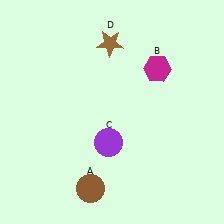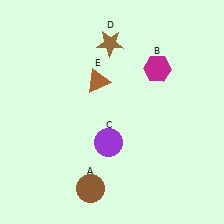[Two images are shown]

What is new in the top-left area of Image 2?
A brown triangle (E) was added in the top-left area of Image 2.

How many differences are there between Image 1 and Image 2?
There is 1 difference between the two images.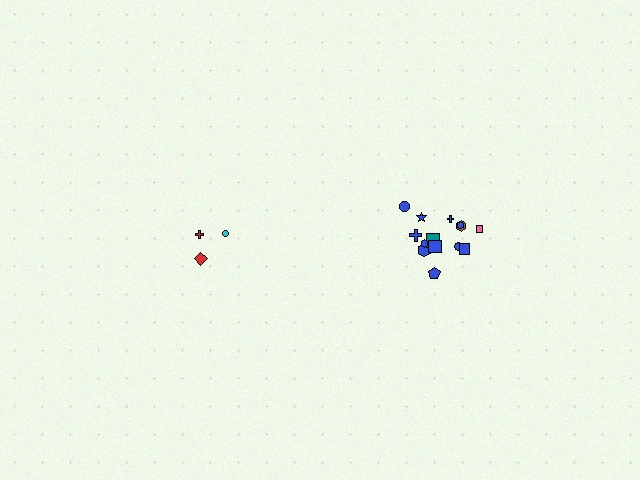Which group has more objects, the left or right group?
The right group.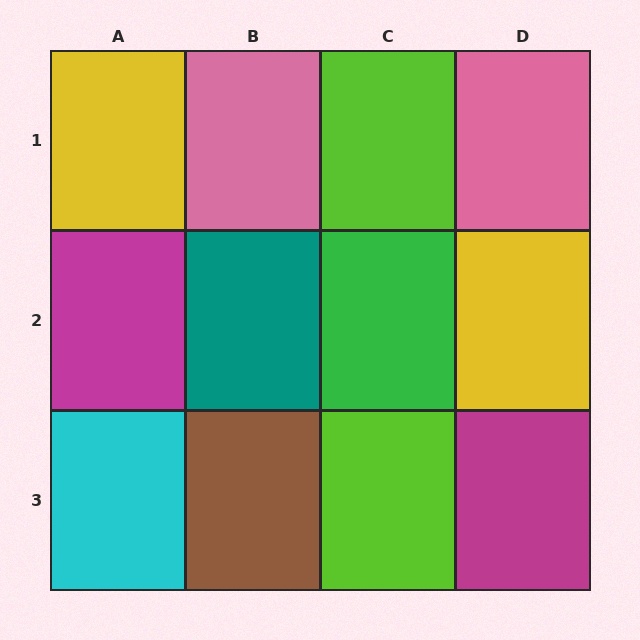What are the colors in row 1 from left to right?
Yellow, pink, lime, pink.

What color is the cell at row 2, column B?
Teal.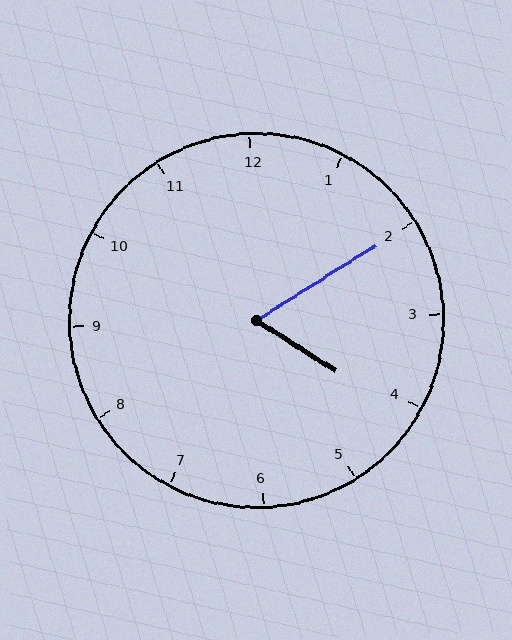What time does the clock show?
4:10.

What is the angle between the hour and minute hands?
Approximately 65 degrees.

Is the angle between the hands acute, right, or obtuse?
It is acute.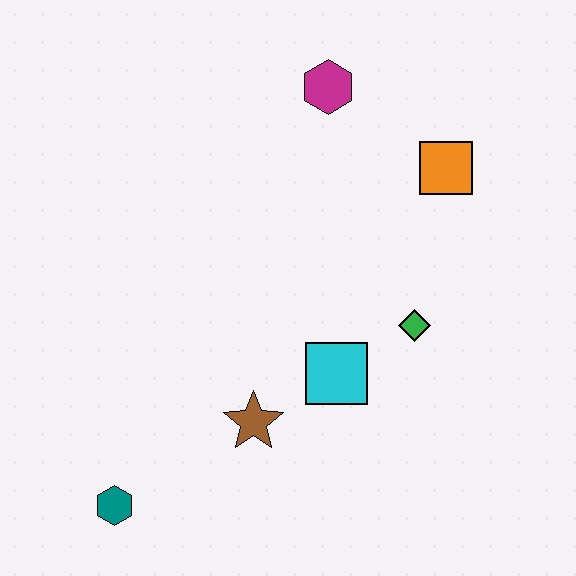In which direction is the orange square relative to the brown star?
The orange square is above the brown star.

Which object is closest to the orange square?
The magenta hexagon is closest to the orange square.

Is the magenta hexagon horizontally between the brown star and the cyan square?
Yes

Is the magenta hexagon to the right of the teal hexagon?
Yes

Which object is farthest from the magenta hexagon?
The teal hexagon is farthest from the magenta hexagon.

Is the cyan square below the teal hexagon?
No